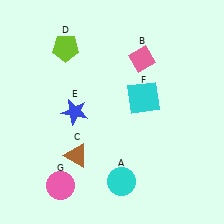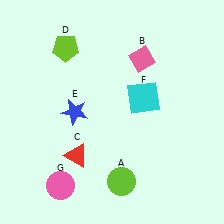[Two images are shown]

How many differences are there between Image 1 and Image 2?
There are 2 differences between the two images.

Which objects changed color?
A changed from cyan to lime. C changed from brown to red.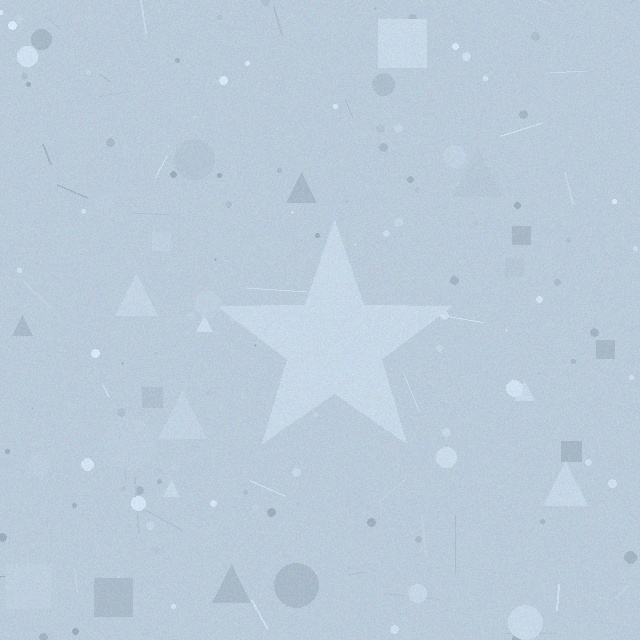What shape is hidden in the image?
A star is hidden in the image.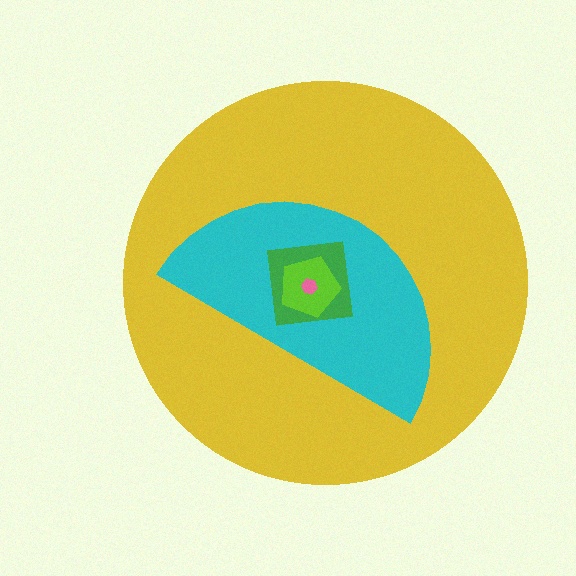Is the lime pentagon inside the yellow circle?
Yes.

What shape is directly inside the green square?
The lime pentagon.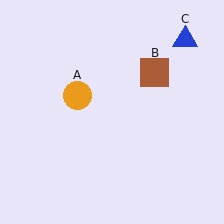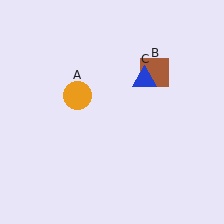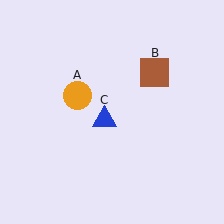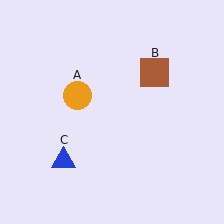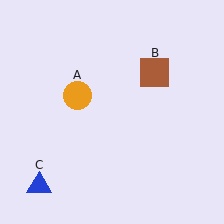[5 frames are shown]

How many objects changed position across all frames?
1 object changed position: blue triangle (object C).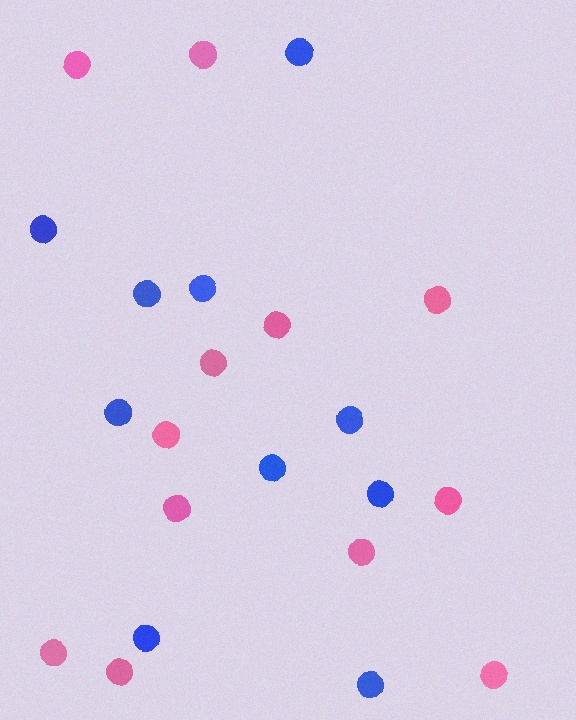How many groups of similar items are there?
There are 2 groups: one group of blue circles (10) and one group of pink circles (12).